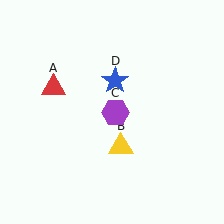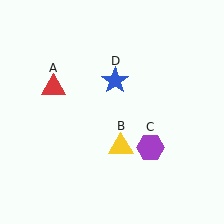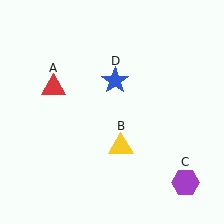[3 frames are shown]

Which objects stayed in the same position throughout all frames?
Red triangle (object A) and yellow triangle (object B) and blue star (object D) remained stationary.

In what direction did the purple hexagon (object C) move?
The purple hexagon (object C) moved down and to the right.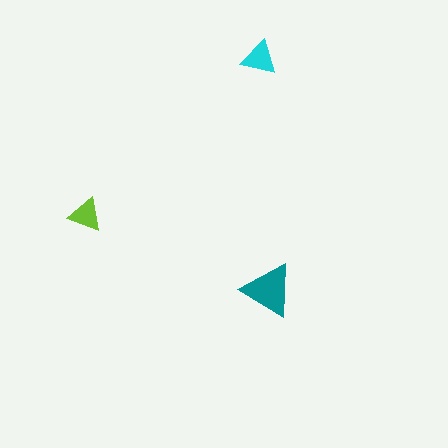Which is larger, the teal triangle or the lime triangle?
The teal one.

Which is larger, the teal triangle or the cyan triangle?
The teal one.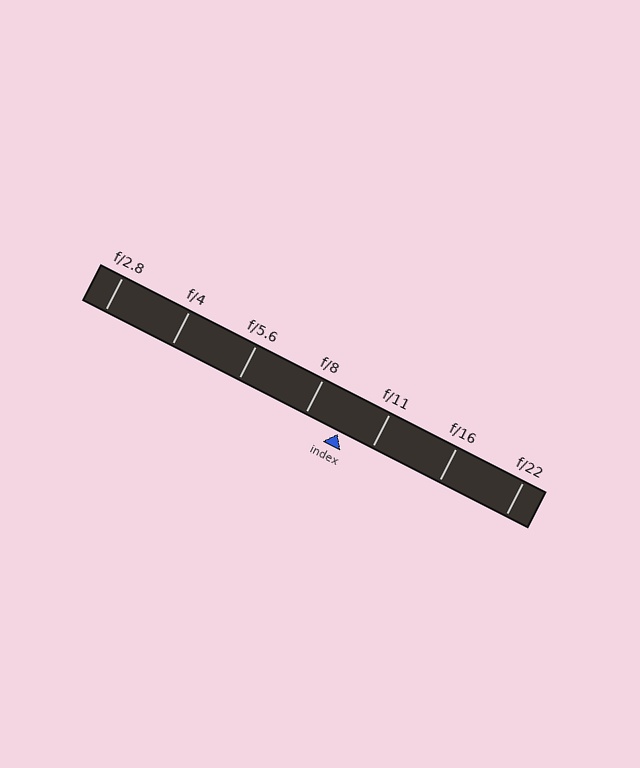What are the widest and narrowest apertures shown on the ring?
The widest aperture shown is f/2.8 and the narrowest is f/22.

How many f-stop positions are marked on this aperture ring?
There are 7 f-stop positions marked.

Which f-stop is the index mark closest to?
The index mark is closest to f/11.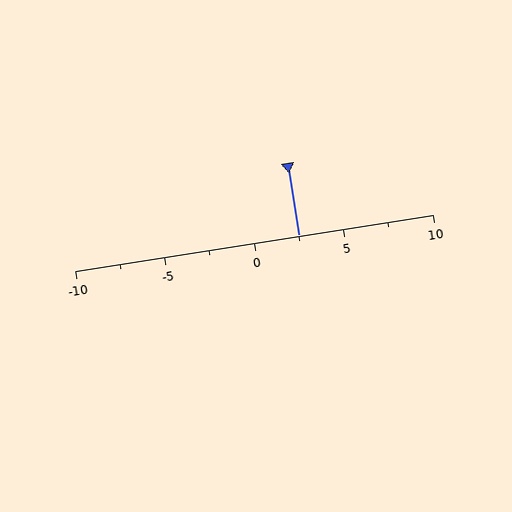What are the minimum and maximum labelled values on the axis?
The axis runs from -10 to 10.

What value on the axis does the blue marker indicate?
The marker indicates approximately 2.5.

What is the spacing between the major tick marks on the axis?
The major ticks are spaced 5 apart.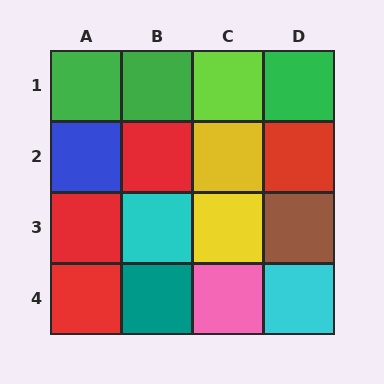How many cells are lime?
1 cell is lime.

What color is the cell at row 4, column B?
Teal.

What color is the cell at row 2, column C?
Yellow.